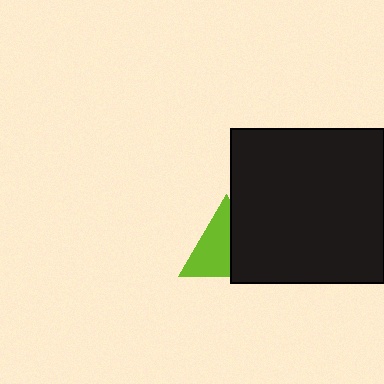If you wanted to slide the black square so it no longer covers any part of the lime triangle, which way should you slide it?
Slide it right — that is the most direct way to separate the two shapes.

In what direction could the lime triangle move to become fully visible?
The lime triangle could move left. That would shift it out from behind the black square entirely.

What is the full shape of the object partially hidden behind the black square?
The partially hidden object is a lime triangle.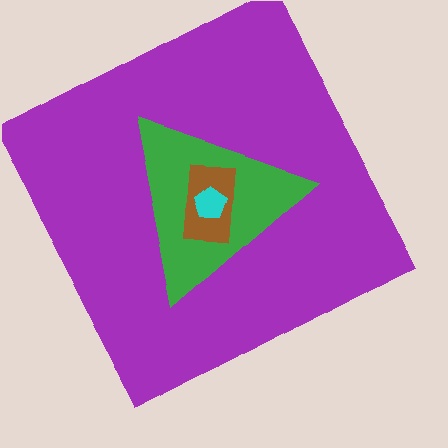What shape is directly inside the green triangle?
The brown rectangle.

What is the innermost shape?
The cyan pentagon.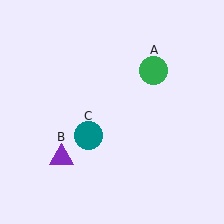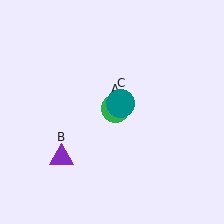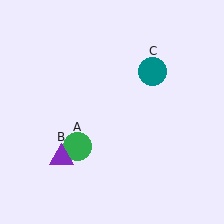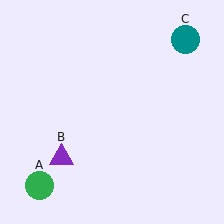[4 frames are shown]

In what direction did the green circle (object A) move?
The green circle (object A) moved down and to the left.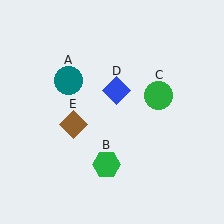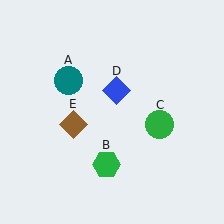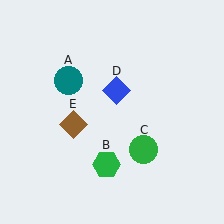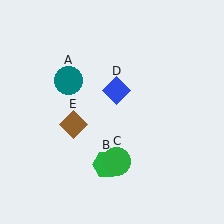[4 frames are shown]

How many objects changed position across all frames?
1 object changed position: green circle (object C).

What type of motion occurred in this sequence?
The green circle (object C) rotated clockwise around the center of the scene.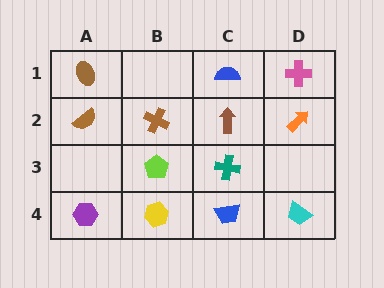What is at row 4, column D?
A cyan trapezoid.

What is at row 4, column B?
A yellow hexagon.